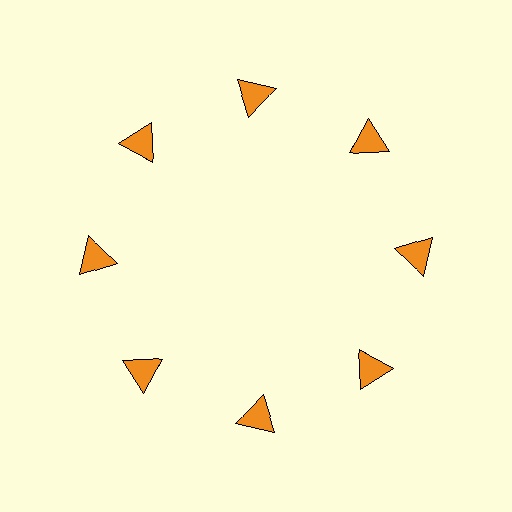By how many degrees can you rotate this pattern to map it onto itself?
The pattern maps onto itself every 45 degrees of rotation.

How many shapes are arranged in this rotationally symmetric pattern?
There are 8 shapes, arranged in 8 groups of 1.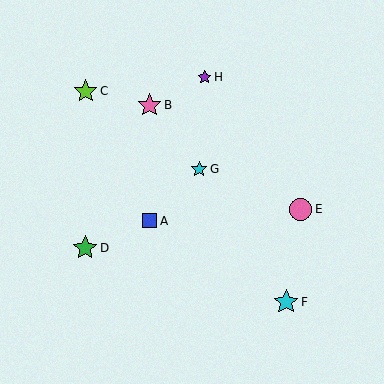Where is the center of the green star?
The center of the green star is at (85, 248).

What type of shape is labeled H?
Shape H is a purple star.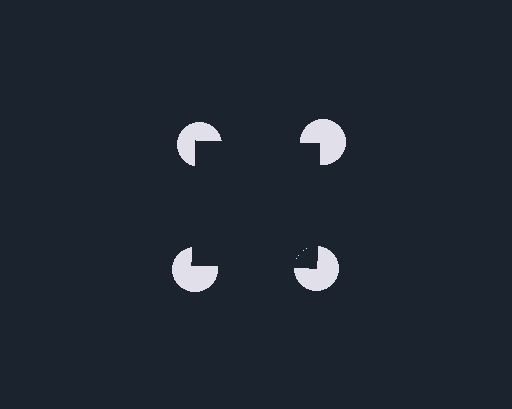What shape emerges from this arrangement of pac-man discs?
An illusory square — its edges are inferred from the aligned wedge cuts in the pac-man discs, not physically drawn.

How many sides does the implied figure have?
4 sides.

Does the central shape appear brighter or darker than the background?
It typically appears slightly darker than the background, even though no actual brightness change is drawn.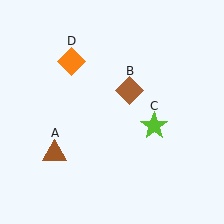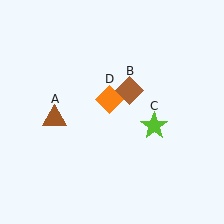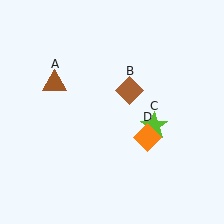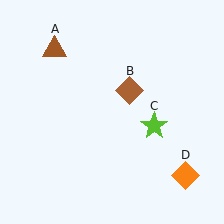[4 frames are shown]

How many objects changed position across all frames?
2 objects changed position: brown triangle (object A), orange diamond (object D).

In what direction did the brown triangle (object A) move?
The brown triangle (object A) moved up.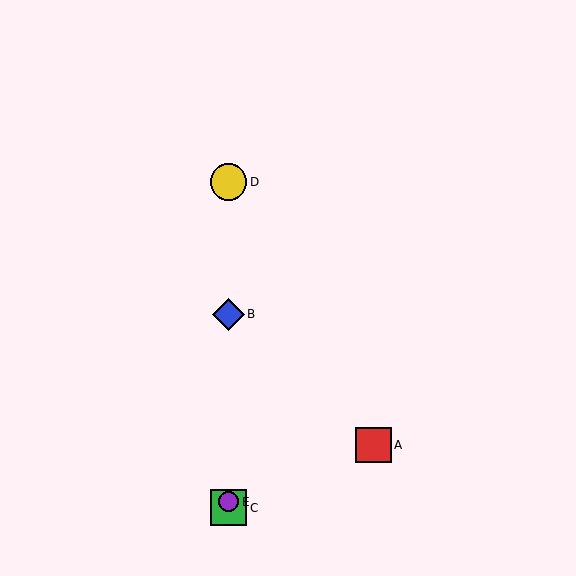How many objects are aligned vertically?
4 objects (B, C, D, E) are aligned vertically.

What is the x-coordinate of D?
Object D is at x≈228.